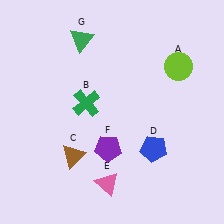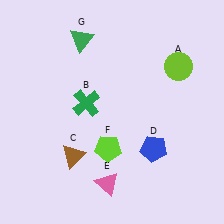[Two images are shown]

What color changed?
The pentagon (F) changed from purple in Image 1 to lime in Image 2.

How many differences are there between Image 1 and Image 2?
There is 1 difference between the two images.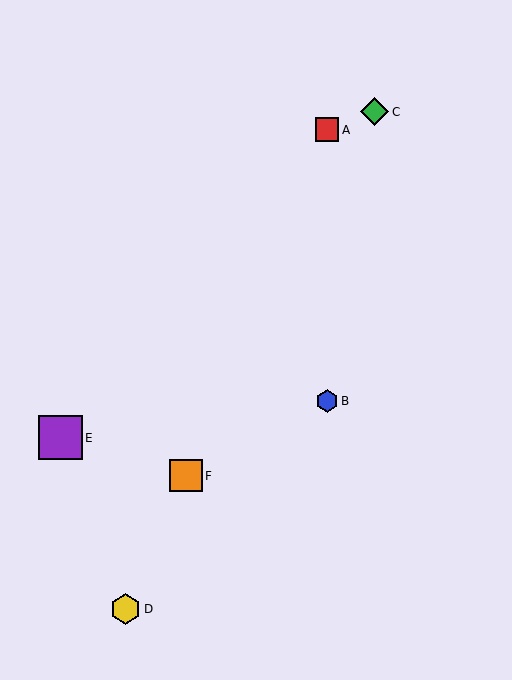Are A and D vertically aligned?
No, A is at x≈327 and D is at x≈126.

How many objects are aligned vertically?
2 objects (A, B) are aligned vertically.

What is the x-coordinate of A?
Object A is at x≈327.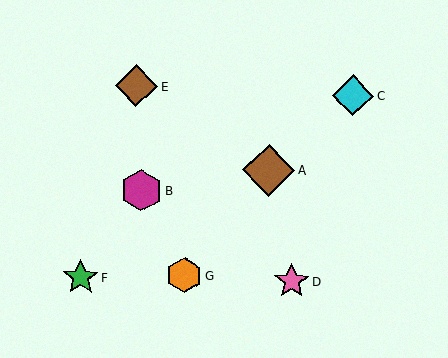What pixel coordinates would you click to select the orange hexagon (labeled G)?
Click at (184, 275) to select the orange hexagon G.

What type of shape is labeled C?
Shape C is a cyan diamond.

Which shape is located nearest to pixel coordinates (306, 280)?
The pink star (labeled D) at (292, 282) is nearest to that location.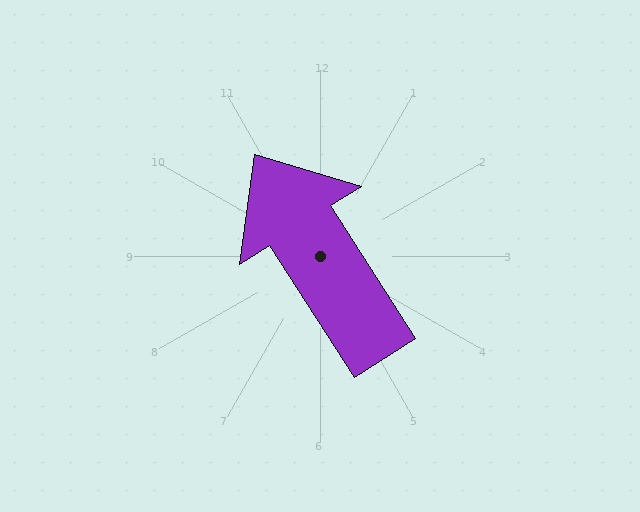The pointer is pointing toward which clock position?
Roughly 11 o'clock.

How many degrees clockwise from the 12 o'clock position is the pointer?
Approximately 327 degrees.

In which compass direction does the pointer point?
Northwest.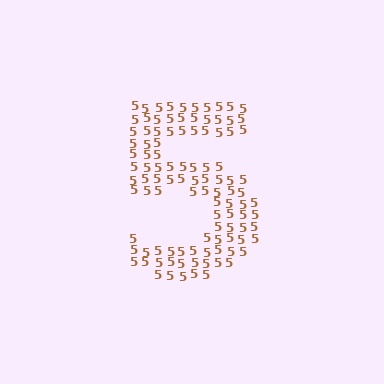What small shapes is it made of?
It is made of small digit 5's.